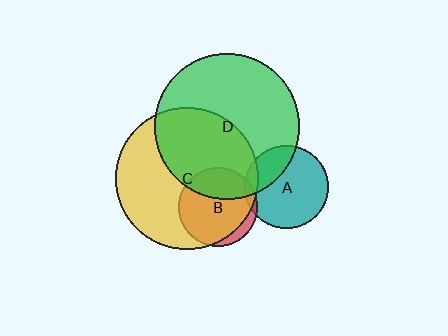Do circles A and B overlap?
Yes.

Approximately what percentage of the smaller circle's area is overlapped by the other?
Approximately 5%.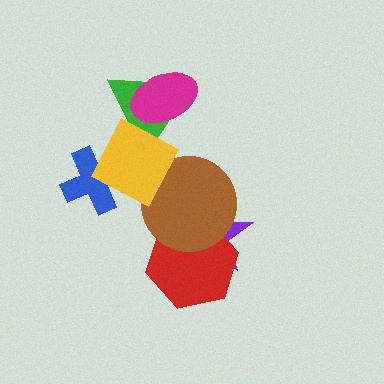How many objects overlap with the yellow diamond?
4 objects overlap with the yellow diamond.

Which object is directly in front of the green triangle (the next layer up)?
The magenta ellipse is directly in front of the green triangle.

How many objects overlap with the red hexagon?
2 objects overlap with the red hexagon.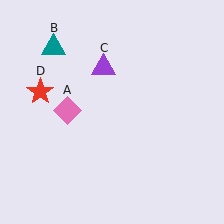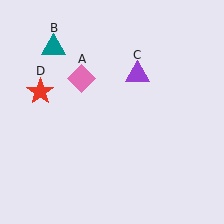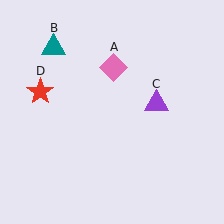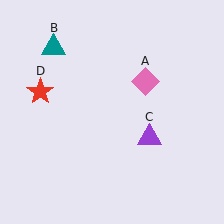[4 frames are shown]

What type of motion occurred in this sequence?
The pink diamond (object A), purple triangle (object C) rotated clockwise around the center of the scene.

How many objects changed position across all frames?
2 objects changed position: pink diamond (object A), purple triangle (object C).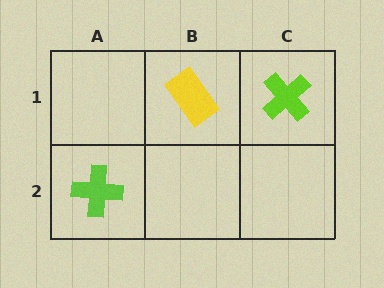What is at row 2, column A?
A lime cross.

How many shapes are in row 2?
1 shape.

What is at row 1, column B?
A yellow rectangle.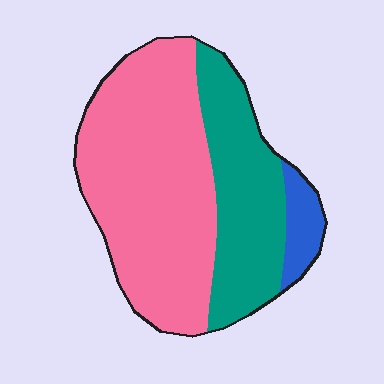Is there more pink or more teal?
Pink.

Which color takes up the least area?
Blue, at roughly 5%.